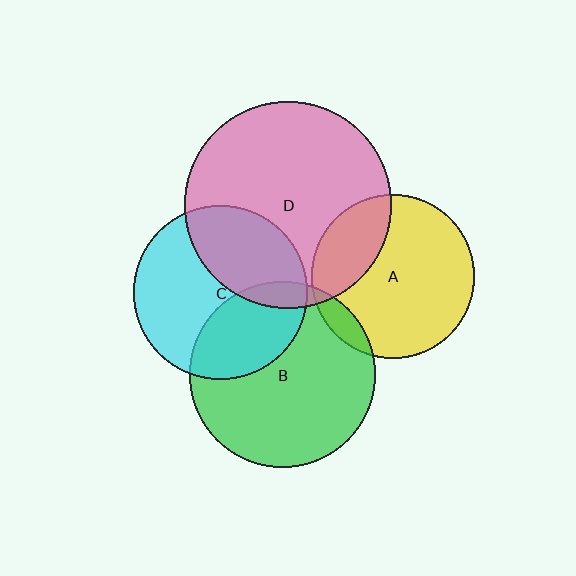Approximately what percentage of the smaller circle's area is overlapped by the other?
Approximately 5%.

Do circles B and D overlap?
Yes.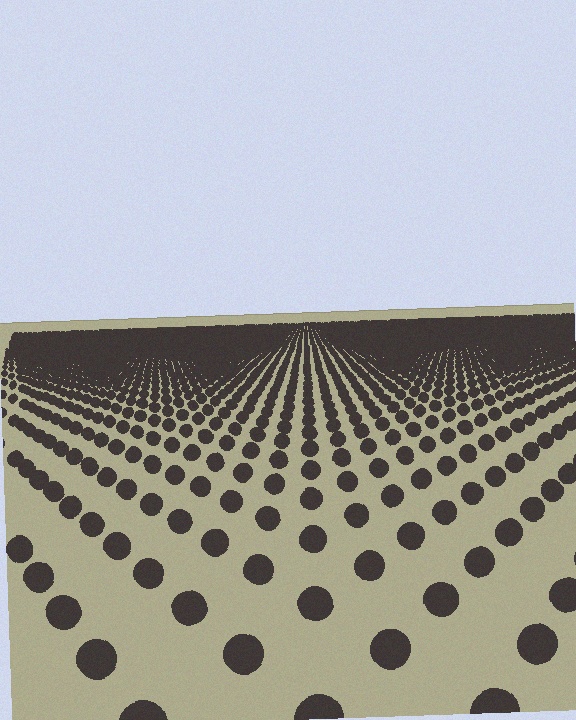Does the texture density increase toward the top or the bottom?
Density increases toward the top.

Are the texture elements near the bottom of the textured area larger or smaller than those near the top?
Larger. Near the bottom, elements are closer to the viewer and appear at a bigger on-screen size.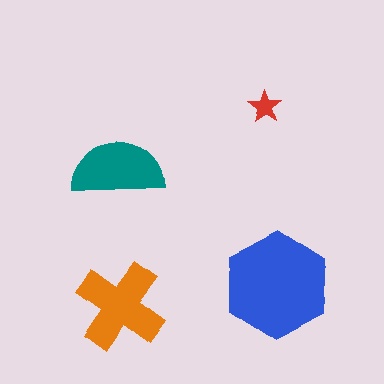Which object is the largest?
The blue hexagon.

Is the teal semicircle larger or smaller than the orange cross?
Smaller.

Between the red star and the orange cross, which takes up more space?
The orange cross.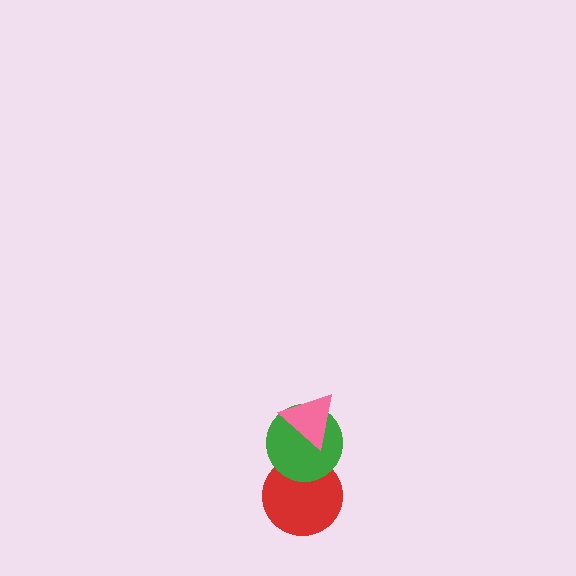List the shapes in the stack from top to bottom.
From top to bottom: the pink triangle, the green circle, the red circle.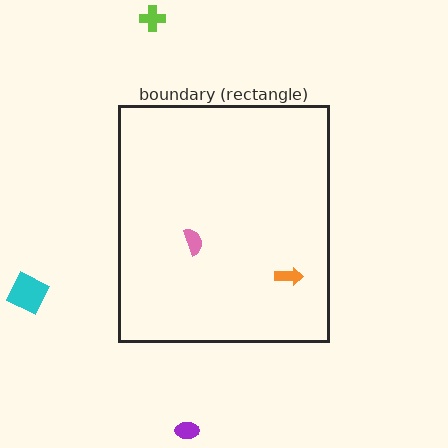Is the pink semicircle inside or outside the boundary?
Inside.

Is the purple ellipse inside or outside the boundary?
Outside.